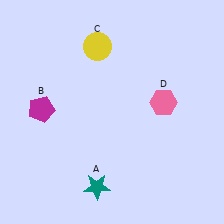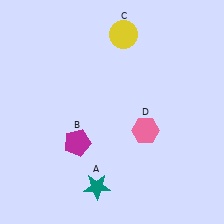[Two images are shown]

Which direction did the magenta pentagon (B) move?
The magenta pentagon (B) moved right.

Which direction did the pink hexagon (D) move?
The pink hexagon (D) moved down.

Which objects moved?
The objects that moved are: the magenta pentagon (B), the yellow circle (C), the pink hexagon (D).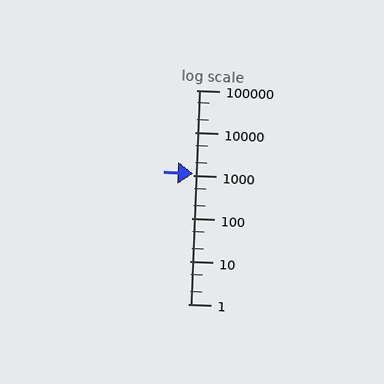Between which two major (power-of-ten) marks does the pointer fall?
The pointer is between 1000 and 10000.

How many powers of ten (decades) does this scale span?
The scale spans 5 decades, from 1 to 100000.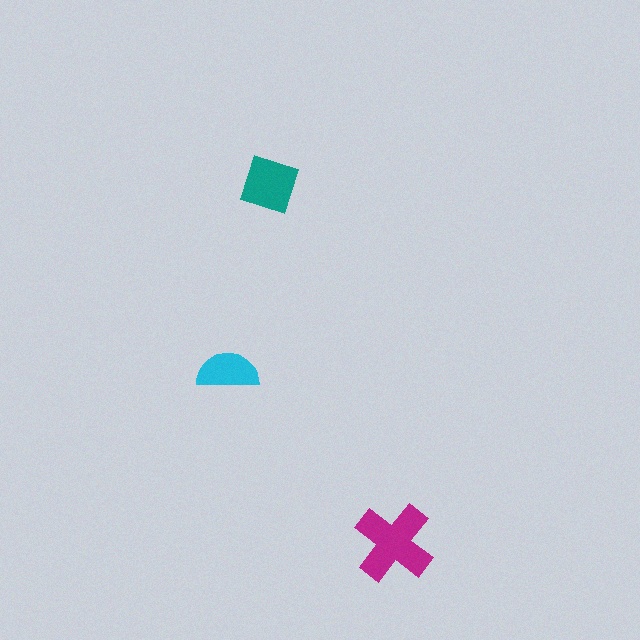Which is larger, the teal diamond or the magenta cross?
The magenta cross.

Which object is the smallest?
The cyan semicircle.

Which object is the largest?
The magenta cross.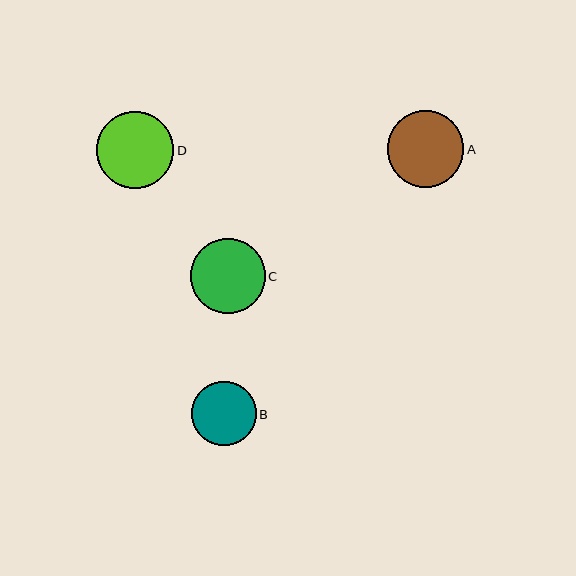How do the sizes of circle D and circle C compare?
Circle D and circle C are approximately the same size.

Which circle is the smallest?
Circle B is the smallest with a size of approximately 65 pixels.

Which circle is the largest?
Circle D is the largest with a size of approximately 77 pixels.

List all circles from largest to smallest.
From largest to smallest: D, A, C, B.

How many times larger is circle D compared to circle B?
Circle D is approximately 1.2 times the size of circle B.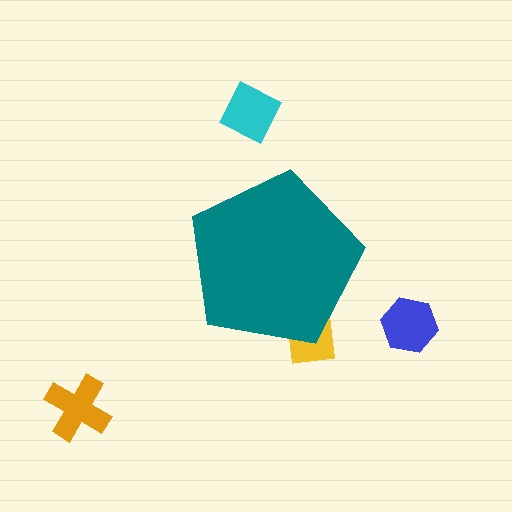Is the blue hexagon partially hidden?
No, the blue hexagon is fully visible.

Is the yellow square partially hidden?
Yes, the yellow square is partially hidden behind the teal pentagon.